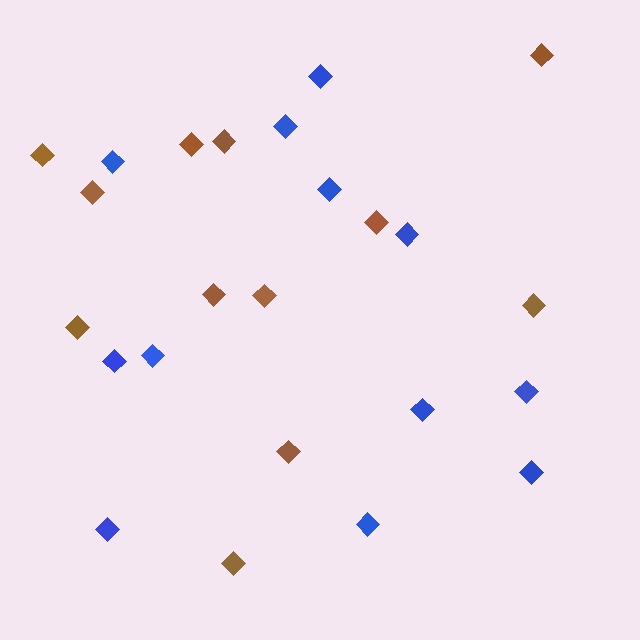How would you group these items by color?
There are 2 groups: one group of blue diamonds (12) and one group of brown diamonds (12).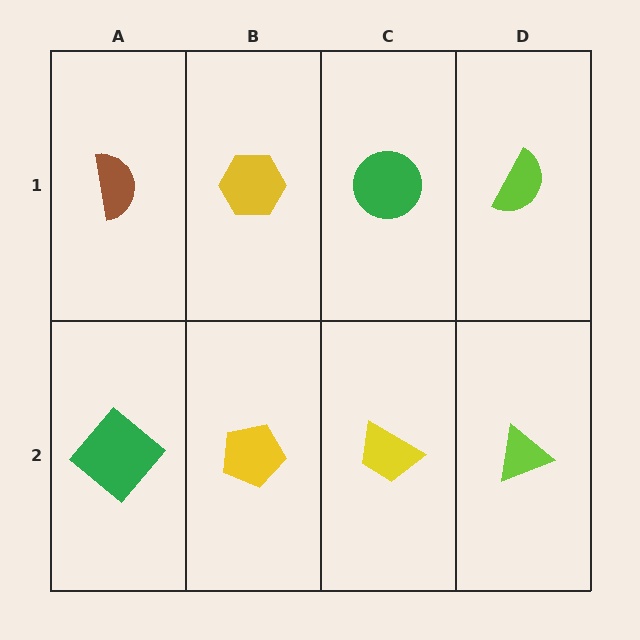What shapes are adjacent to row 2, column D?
A lime semicircle (row 1, column D), a yellow trapezoid (row 2, column C).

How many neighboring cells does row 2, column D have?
2.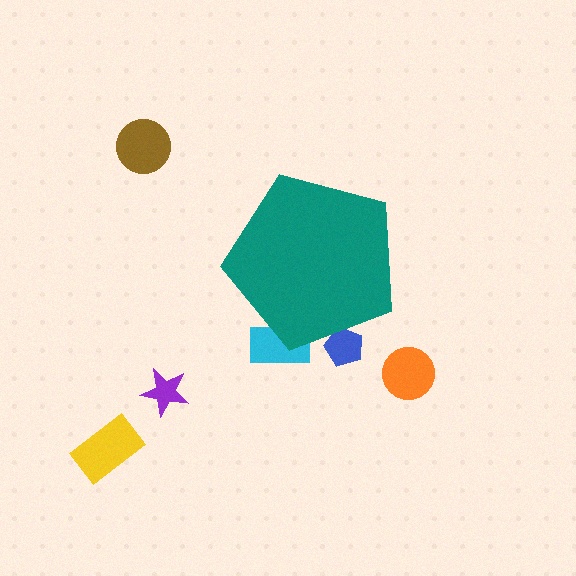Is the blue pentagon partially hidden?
Yes, the blue pentagon is partially hidden behind the teal pentagon.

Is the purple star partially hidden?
No, the purple star is fully visible.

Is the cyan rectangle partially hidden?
Yes, the cyan rectangle is partially hidden behind the teal pentagon.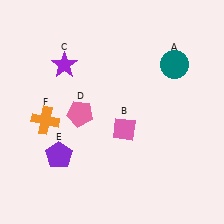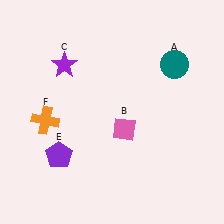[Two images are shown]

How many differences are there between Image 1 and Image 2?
There is 1 difference between the two images.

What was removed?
The pink pentagon (D) was removed in Image 2.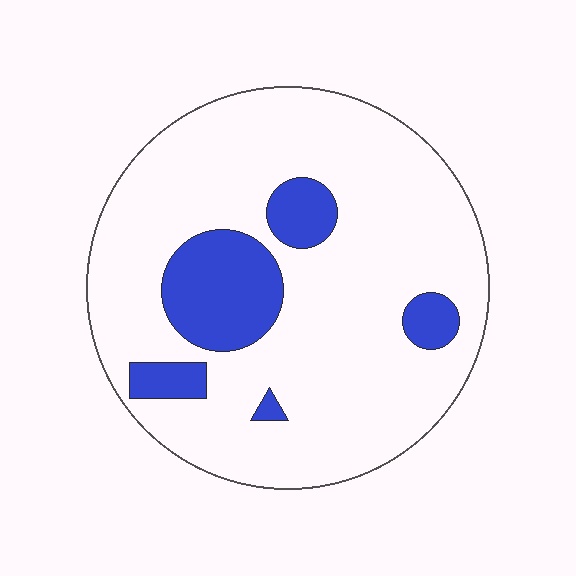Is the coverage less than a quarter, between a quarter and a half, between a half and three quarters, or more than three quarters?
Less than a quarter.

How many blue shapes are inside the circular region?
5.